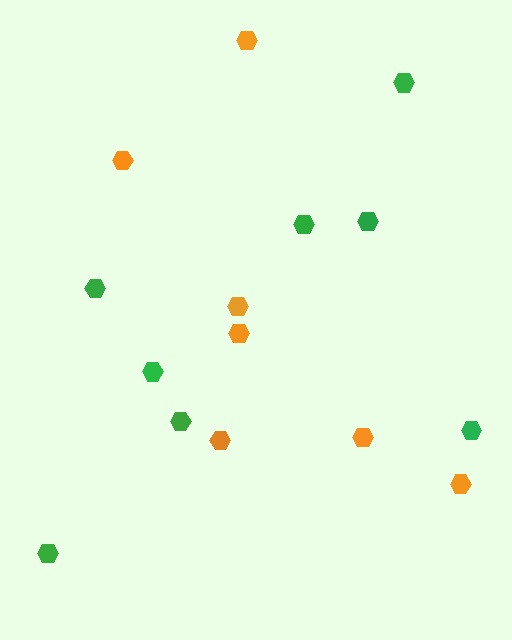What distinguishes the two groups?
There are 2 groups: one group of green hexagons (8) and one group of orange hexagons (7).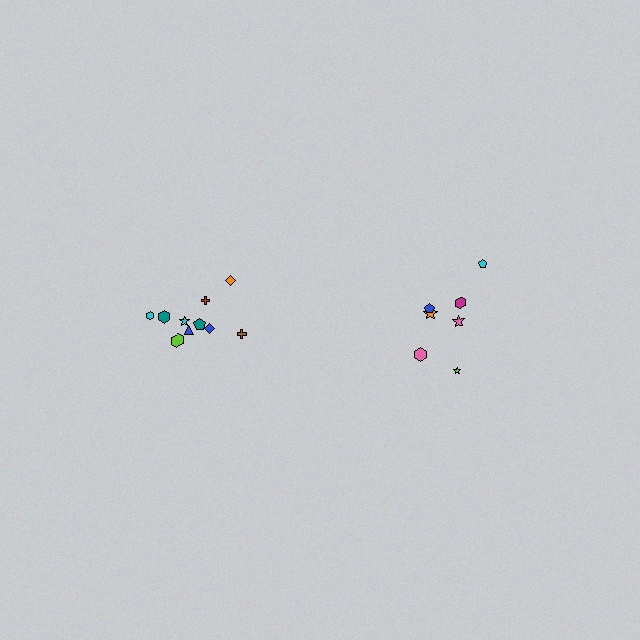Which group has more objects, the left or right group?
The left group.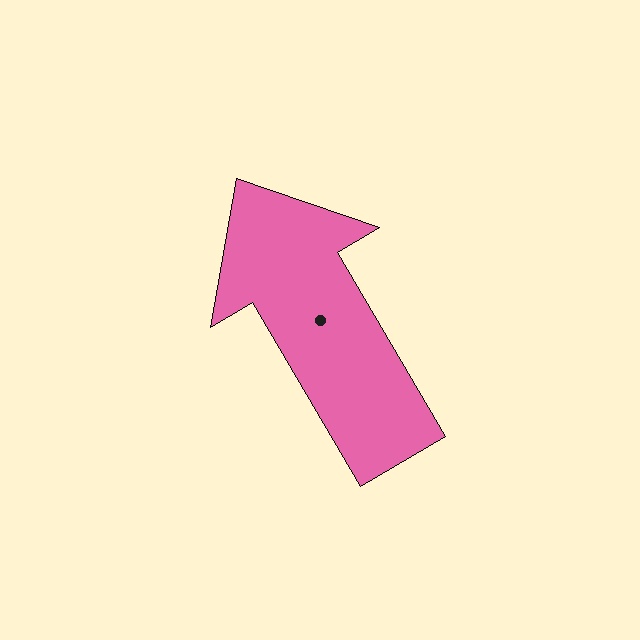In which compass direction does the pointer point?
Northwest.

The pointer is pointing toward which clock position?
Roughly 11 o'clock.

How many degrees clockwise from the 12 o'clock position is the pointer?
Approximately 330 degrees.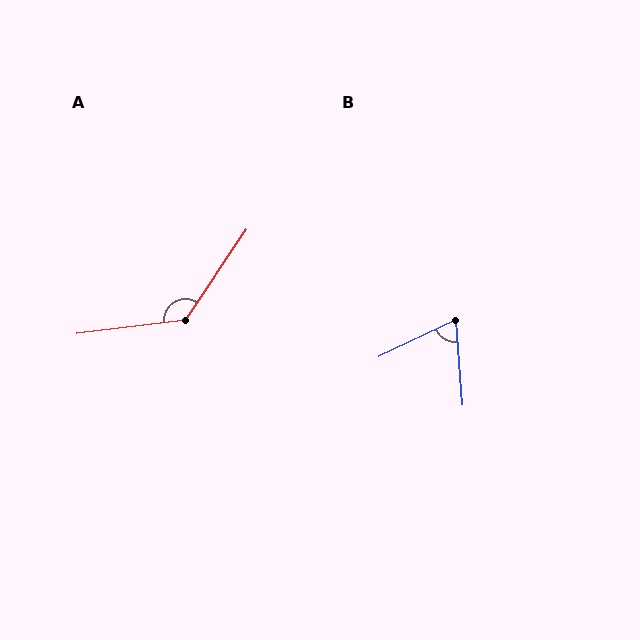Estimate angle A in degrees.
Approximately 131 degrees.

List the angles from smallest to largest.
B (69°), A (131°).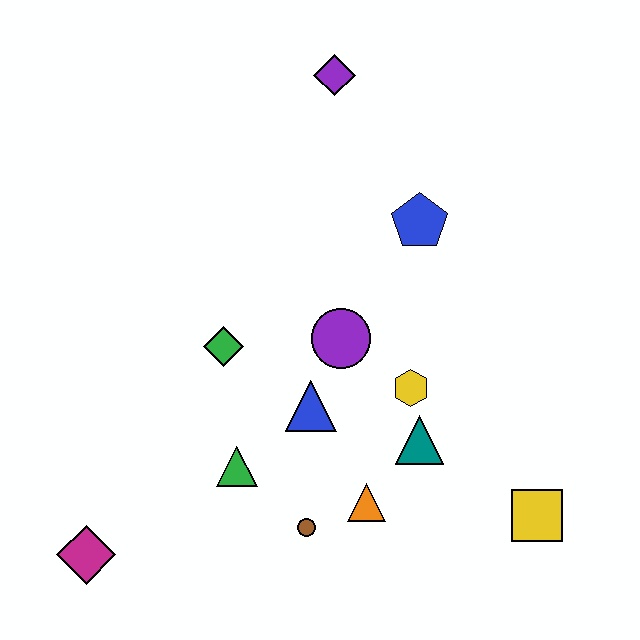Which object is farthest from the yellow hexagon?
The magenta diamond is farthest from the yellow hexagon.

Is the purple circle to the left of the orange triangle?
Yes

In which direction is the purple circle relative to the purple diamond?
The purple circle is below the purple diamond.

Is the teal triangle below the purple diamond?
Yes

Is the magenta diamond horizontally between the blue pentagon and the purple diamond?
No